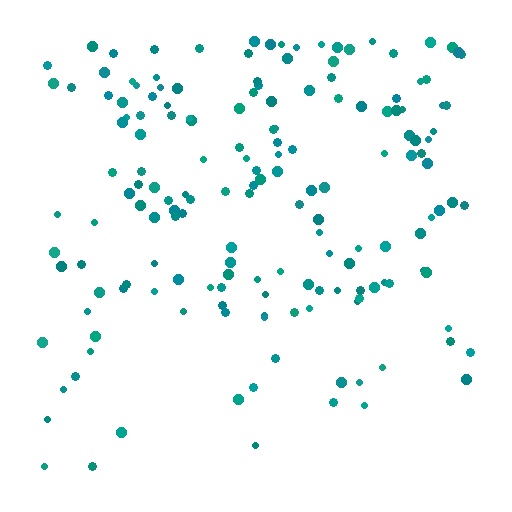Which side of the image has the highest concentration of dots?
The top.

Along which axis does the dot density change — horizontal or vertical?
Vertical.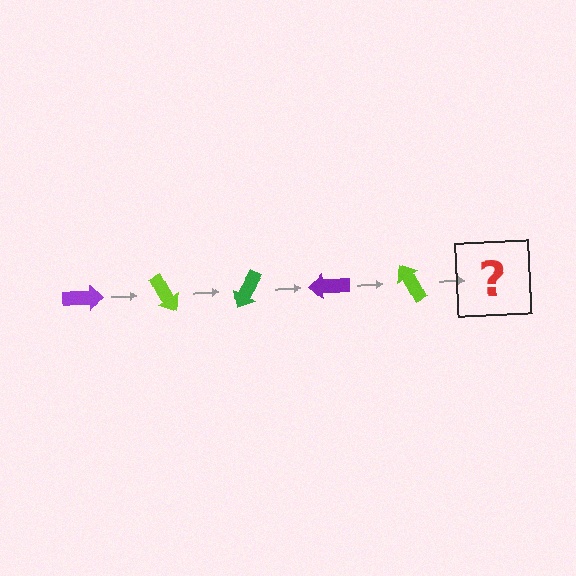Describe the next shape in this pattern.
It should be a green arrow, rotated 300 degrees from the start.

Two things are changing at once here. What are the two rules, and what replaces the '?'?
The two rules are that it rotates 60 degrees each step and the color cycles through purple, lime, and green. The '?' should be a green arrow, rotated 300 degrees from the start.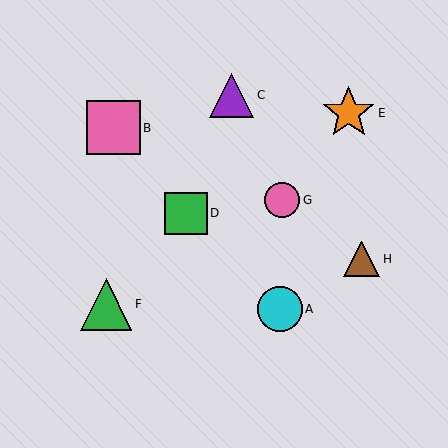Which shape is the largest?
The pink square (labeled B) is the largest.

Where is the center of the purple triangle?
The center of the purple triangle is at (232, 95).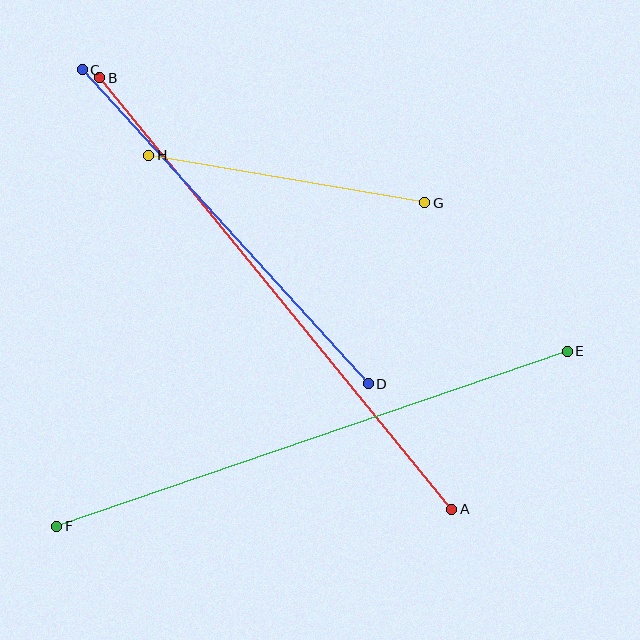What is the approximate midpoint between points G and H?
The midpoint is at approximately (287, 179) pixels.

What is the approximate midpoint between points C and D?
The midpoint is at approximately (225, 227) pixels.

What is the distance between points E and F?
The distance is approximately 539 pixels.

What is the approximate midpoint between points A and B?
The midpoint is at approximately (276, 294) pixels.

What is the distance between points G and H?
The distance is approximately 280 pixels.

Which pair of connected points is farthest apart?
Points A and B are farthest apart.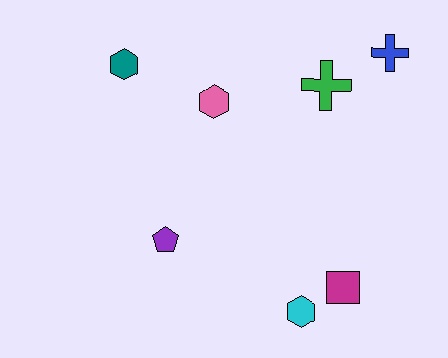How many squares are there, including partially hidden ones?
There is 1 square.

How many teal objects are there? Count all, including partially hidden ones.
There is 1 teal object.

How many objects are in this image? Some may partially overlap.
There are 7 objects.